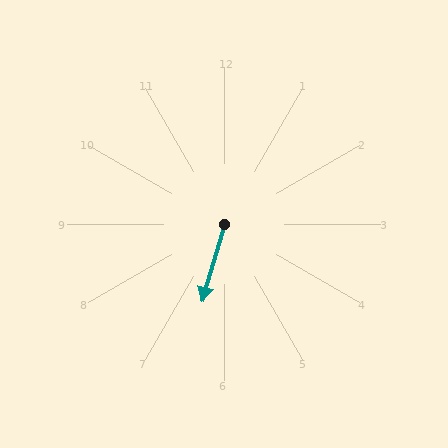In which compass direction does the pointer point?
South.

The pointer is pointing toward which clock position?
Roughly 7 o'clock.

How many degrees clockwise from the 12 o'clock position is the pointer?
Approximately 196 degrees.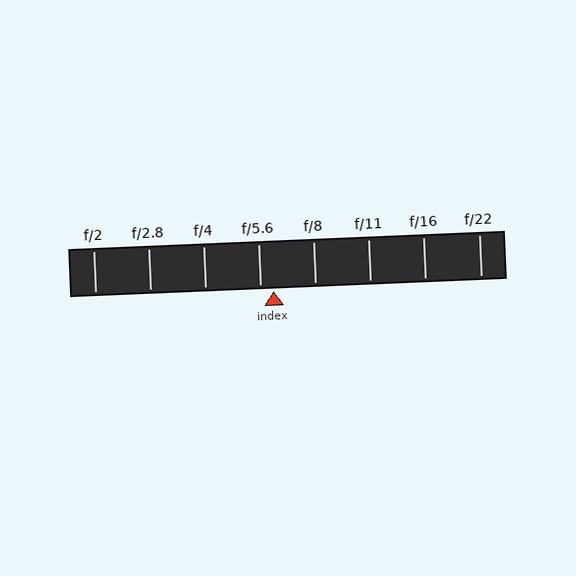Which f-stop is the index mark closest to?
The index mark is closest to f/5.6.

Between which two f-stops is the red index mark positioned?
The index mark is between f/5.6 and f/8.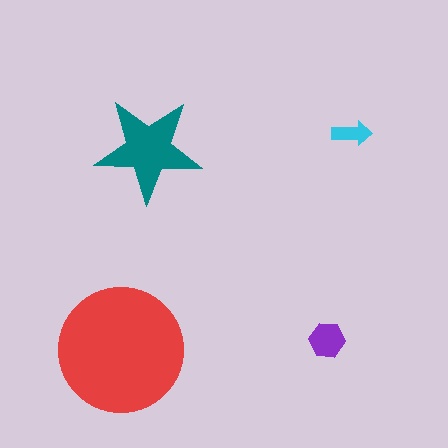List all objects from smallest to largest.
The cyan arrow, the purple hexagon, the teal star, the red circle.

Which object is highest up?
The cyan arrow is topmost.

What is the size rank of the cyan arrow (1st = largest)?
4th.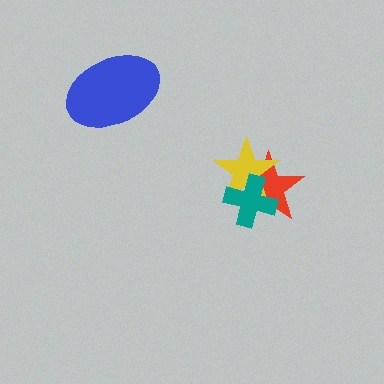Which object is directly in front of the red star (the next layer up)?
The yellow star is directly in front of the red star.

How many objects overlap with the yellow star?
2 objects overlap with the yellow star.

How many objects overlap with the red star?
2 objects overlap with the red star.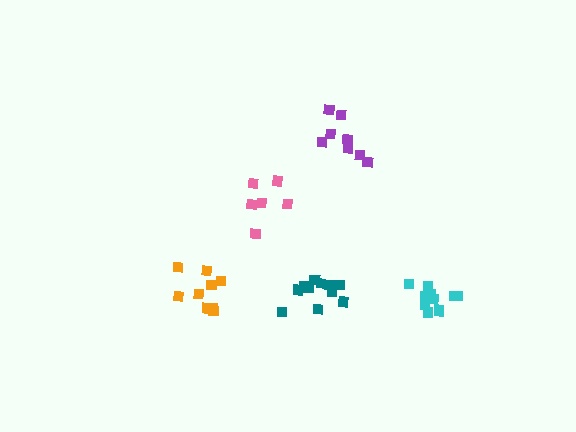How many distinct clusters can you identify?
There are 5 distinct clusters.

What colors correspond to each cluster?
The clusters are colored: cyan, orange, teal, purple, pink.